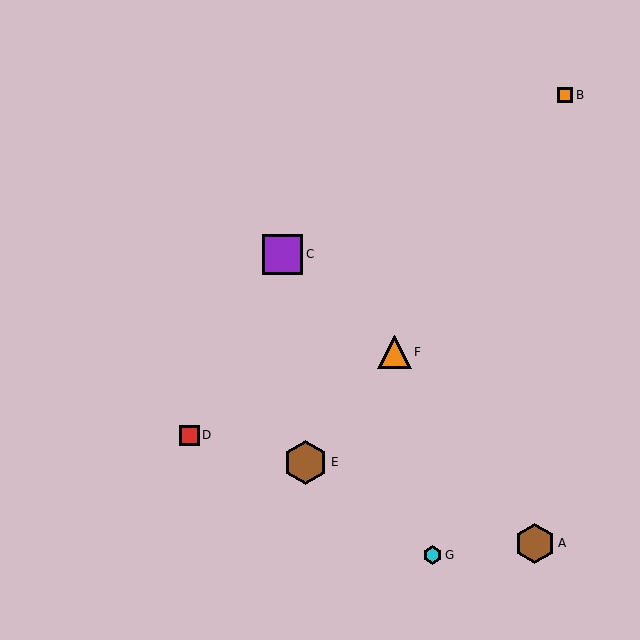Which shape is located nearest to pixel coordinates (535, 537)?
The brown hexagon (labeled A) at (535, 543) is nearest to that location.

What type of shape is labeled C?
Shape C is a purple square.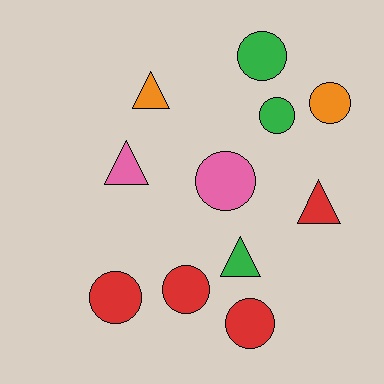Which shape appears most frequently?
Circle, with 7 objects.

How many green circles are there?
There are 2 green circles.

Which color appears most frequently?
Red, with 4 objects.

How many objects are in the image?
There are 11 objects.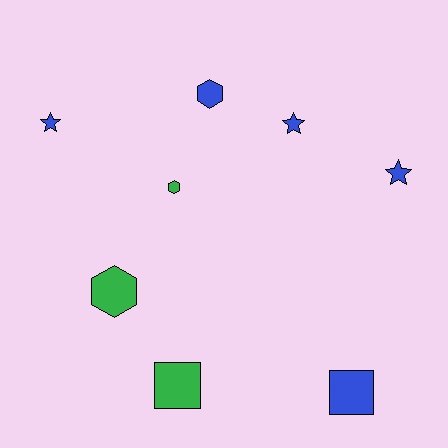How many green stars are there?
There are no green stars.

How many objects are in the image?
There are 8 objects.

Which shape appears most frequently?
Star, with 3 objects.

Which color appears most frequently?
Blue, with 5 objects.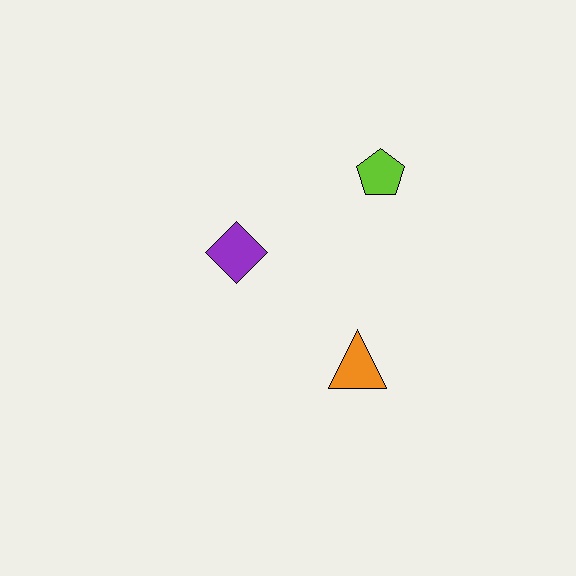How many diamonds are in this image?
There is 1 diamond.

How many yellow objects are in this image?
There are no yellow objects.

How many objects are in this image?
There are 3 objects.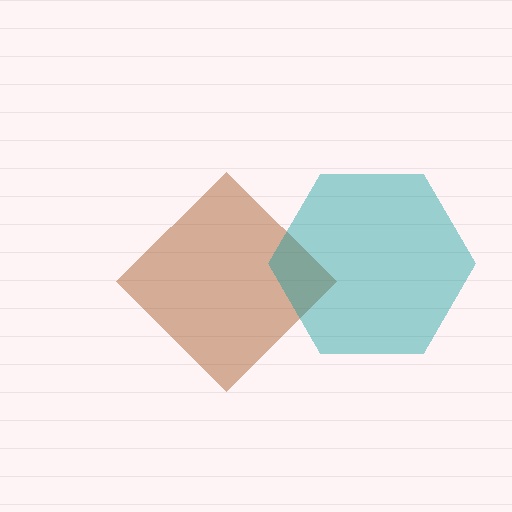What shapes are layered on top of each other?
The layered shapes are: a brown diamond, a teal hexagon.